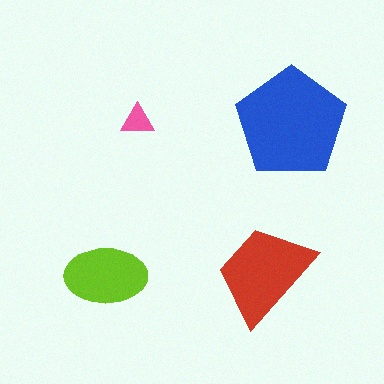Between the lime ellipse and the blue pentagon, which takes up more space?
The blue pentagon.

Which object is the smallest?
The pink triangle.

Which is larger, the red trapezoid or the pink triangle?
The red trapezoid.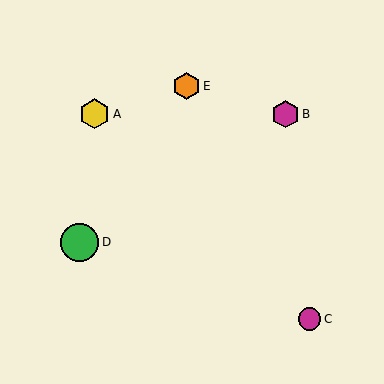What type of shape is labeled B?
Shape B is a magenta hexagon.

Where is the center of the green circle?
The center of the green circle is at (80, 242).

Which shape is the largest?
The green circle (labeled D) is the largest.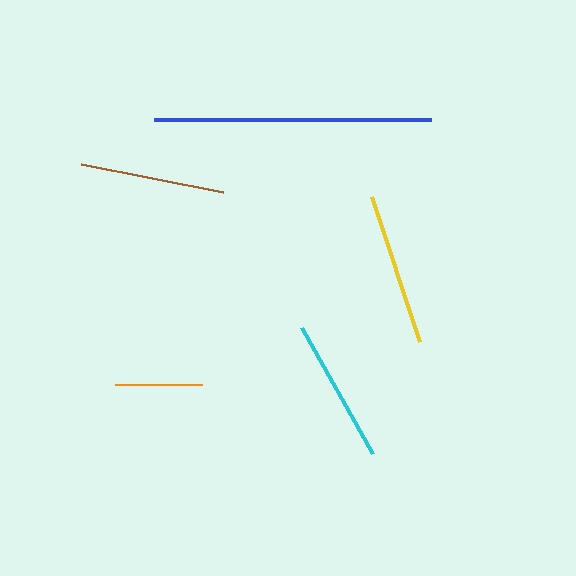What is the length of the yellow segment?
The yellow segment is approximately 153 pixels long.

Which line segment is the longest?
The blue line is the longest at approximately 277 pixels.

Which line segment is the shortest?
The orange line is the shortest at approximately 87 pixels.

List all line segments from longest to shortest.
From longest to shortest: blue, yellow, brown, cyan, orange.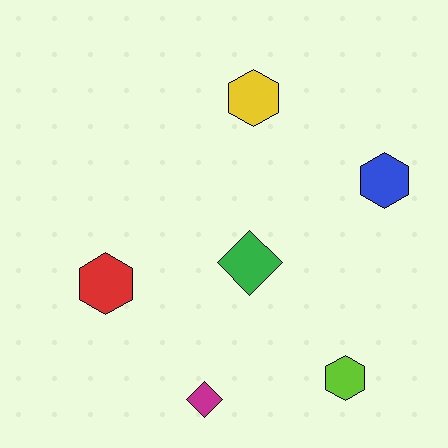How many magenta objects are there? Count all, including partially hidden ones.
There is 1 magenta object.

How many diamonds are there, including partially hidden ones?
There are 2 diamonds.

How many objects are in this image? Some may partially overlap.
There are 6 objects.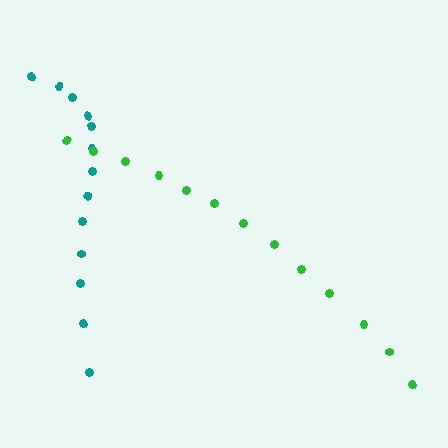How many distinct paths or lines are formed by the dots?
There are 2 distinct paths.